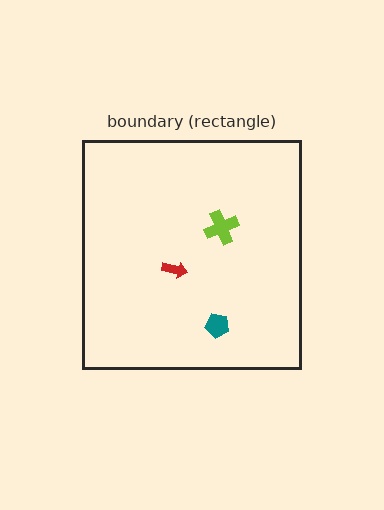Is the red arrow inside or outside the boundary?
Inside.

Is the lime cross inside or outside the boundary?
Inside.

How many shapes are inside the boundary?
3 inside, 0 outside.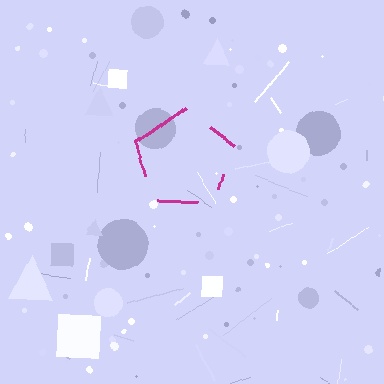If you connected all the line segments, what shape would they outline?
They would outline a pentagon.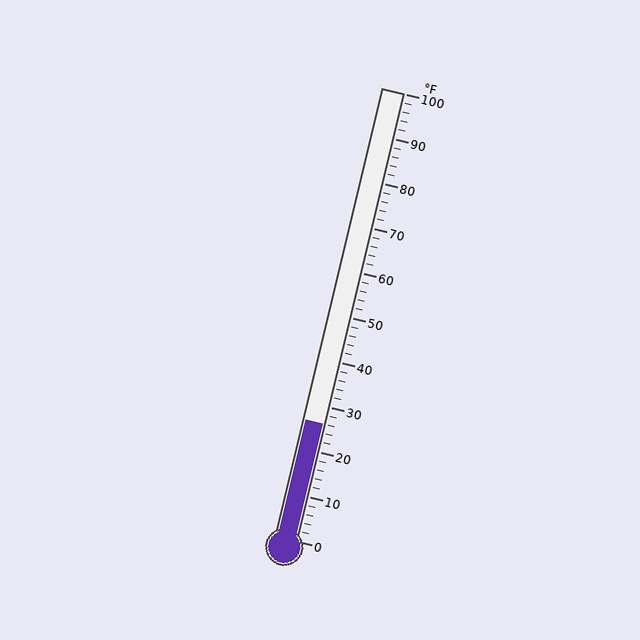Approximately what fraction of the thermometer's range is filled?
The thermometer is filled to approximately 25% of its range.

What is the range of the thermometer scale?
The thermometer scale ranges from 0°F to 100°F.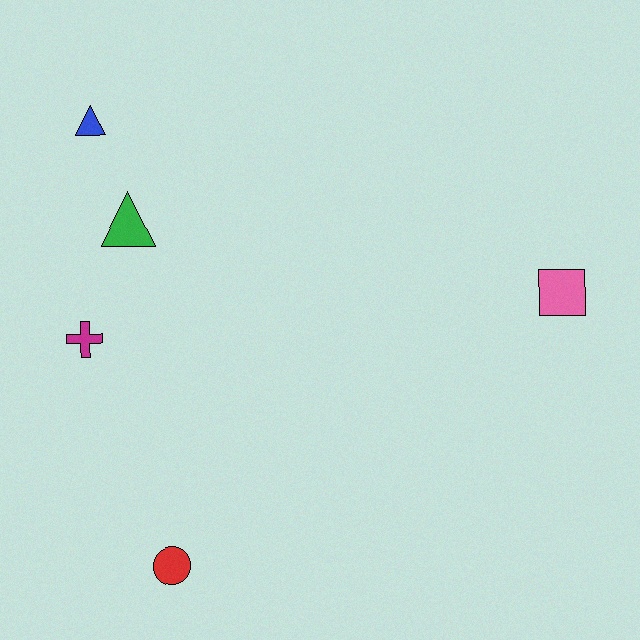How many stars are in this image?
There are no stars.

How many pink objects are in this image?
There is 1 pink object.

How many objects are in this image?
There are 5 objects.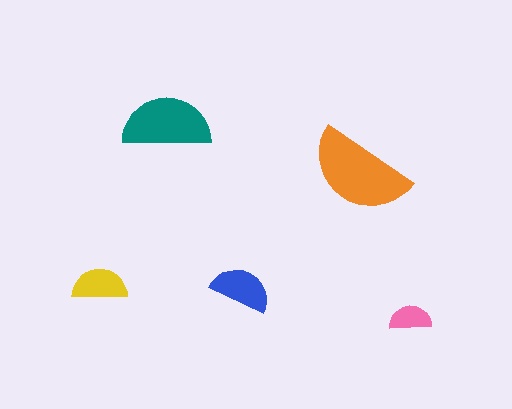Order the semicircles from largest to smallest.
the orange one, the teal one, the blue one, the yellow one, the pink one.